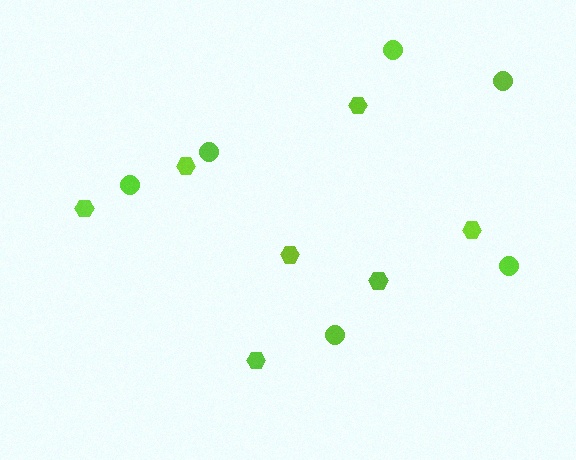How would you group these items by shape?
There are 2 groups: one group of circles (6) and one group of hexagons (7).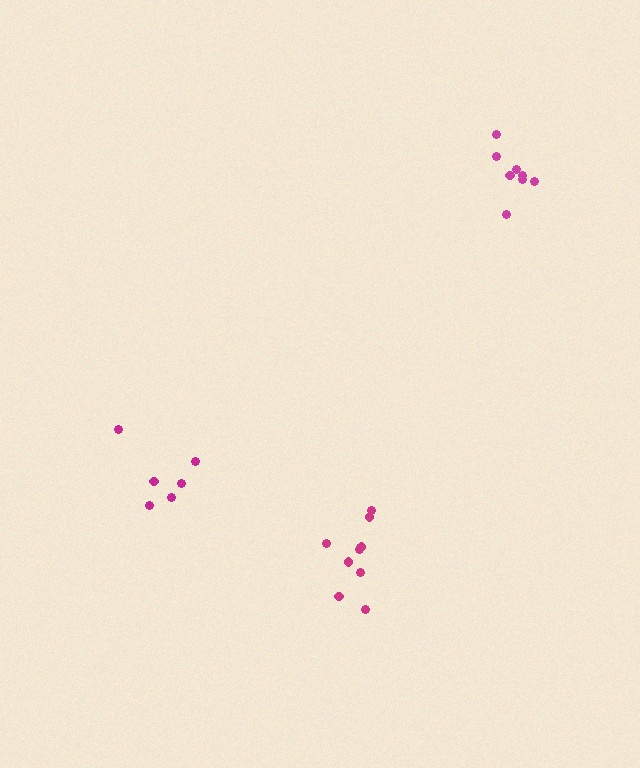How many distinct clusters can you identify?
There are 3 distinct clusters.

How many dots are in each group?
Group 1: 6 dots, Group 2: 10 dots, Group 3: 8 dots (24 total).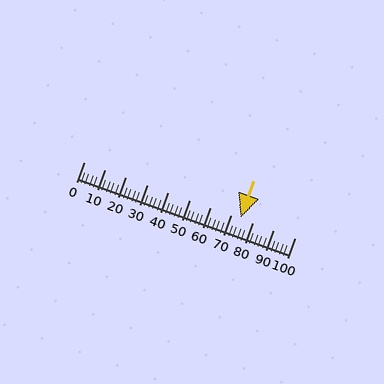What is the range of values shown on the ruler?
The ruler shows values from 0 to 100.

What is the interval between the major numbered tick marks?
The major tick marks are spaced 10 units apart.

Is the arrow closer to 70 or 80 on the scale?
The arrow is closer to 70.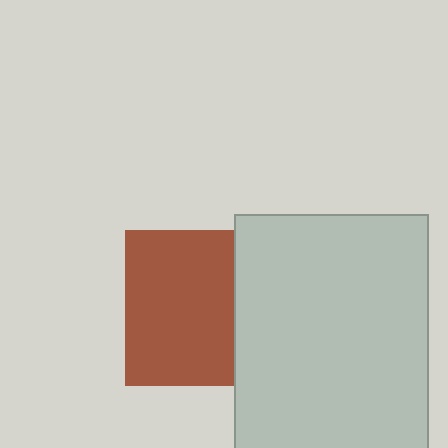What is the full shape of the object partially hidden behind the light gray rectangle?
The partially hidden object is a brown square.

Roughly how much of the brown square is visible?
Most of it is visible (roughly 69%).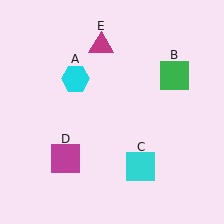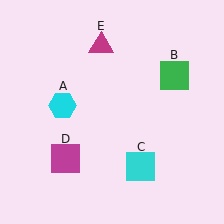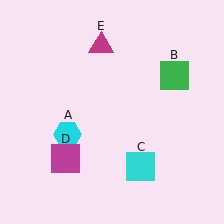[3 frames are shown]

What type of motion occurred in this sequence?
The cyan hexagon (object A) rotated counterclockwise around the center of the scene.